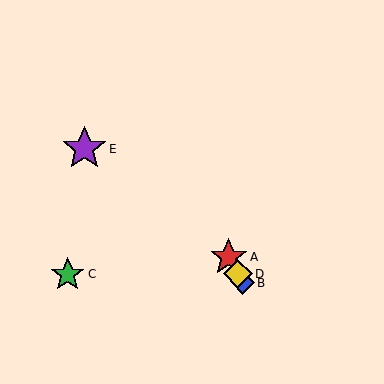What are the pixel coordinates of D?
Object D is at (238, 274).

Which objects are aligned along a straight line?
Objects A, B, D are aligned along a straight line.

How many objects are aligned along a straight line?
3 objects (A, B, D) are aligned along a straight line.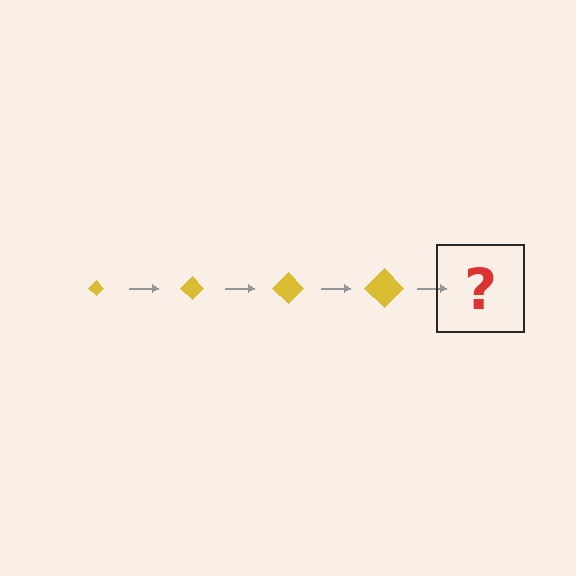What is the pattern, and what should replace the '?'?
The pattern is that the diamond gets progressively larger each step. The '?' should be a yellow diamond, larger than the previous one.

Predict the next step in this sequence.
The next step is a yellow diamond, larger than the previous one.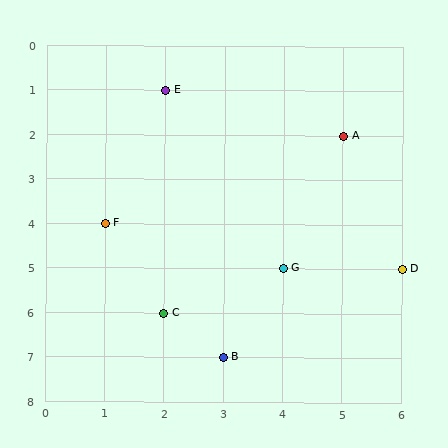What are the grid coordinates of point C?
Point C is at grid coordinates (2, 6).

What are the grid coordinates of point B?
Point B is at grid coordinates (3, 7).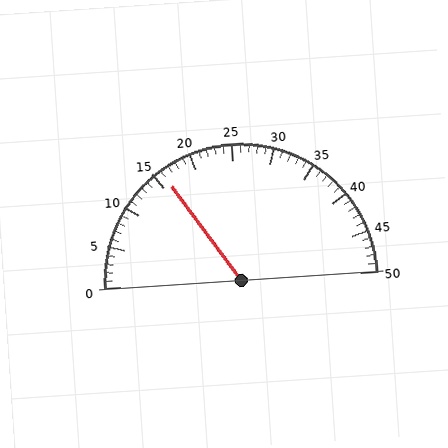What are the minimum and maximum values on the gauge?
The gauge ranges from 0 to 50.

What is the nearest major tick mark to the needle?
The nearest major tick mark is 15.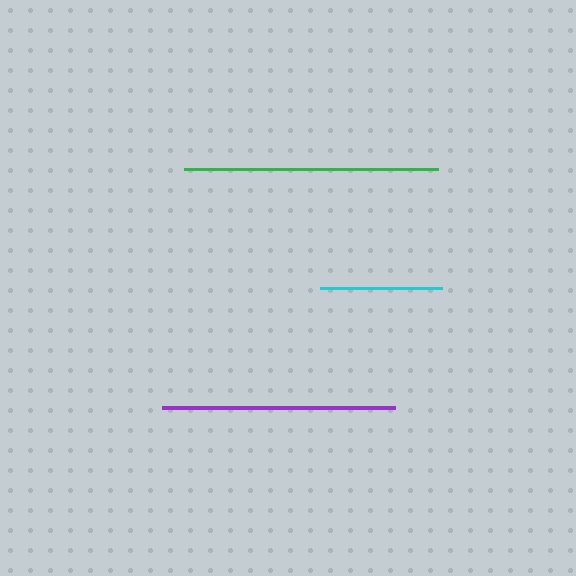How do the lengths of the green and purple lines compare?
The green and purple lines are approximately the same length.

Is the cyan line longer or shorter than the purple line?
The purple line is longer than the cyan line.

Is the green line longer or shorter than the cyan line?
The green line is longer than the cyan line.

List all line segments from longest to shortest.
From longest to shortest: green, purple, cyan.